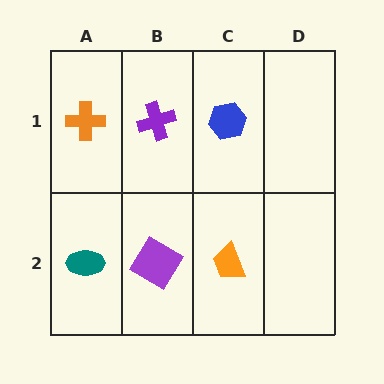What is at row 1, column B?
A purple cross.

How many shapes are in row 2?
3 shapes.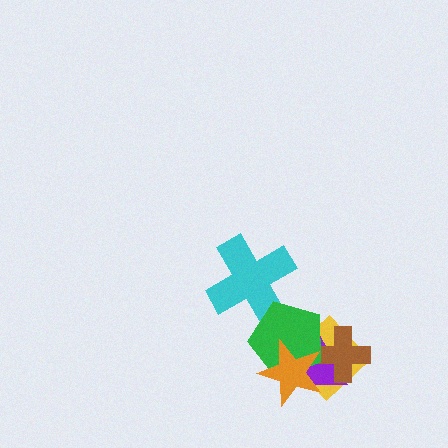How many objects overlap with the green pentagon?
5 objects overlap with the green pentagon.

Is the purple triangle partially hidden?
Yes, it is partially covered by another shape.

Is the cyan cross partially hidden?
Yes, it is partially covered by another shape.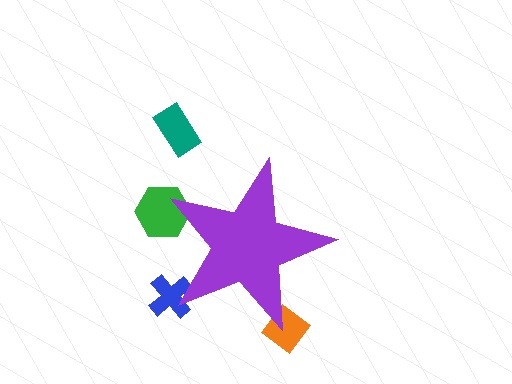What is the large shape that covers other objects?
A purple star.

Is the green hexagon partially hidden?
Yes, the green hexagon is partially hidden behind the purple star.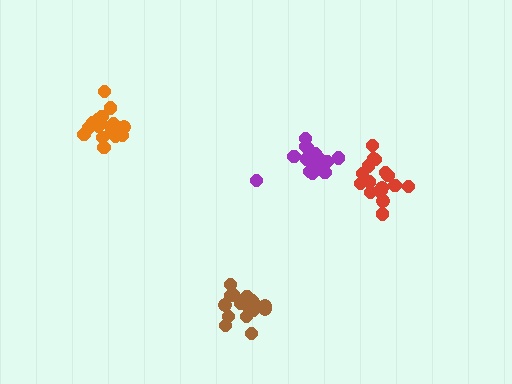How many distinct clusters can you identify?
There are 4 distinct clusters.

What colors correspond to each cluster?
The clusters are colored: red, orange, purple, brown.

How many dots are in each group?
Group 1: 18 dots, Group 2: 18 dots, Group 3: 18 dots, Group 4: 16 dots (70 total).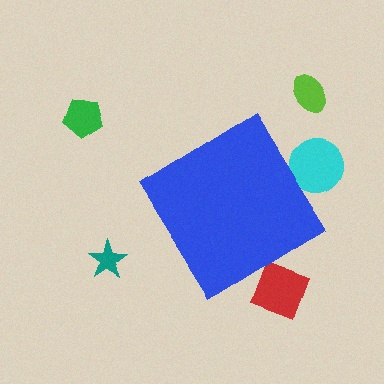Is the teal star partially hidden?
No, the teal star is fully visible.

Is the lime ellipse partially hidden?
No, the lime ellipse is fully visible.